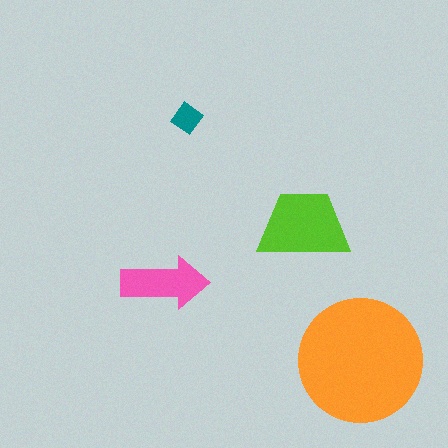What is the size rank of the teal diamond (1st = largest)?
4th.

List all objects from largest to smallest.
The orange circle, the lime trapezoid, the pink arrow, the teal diamond.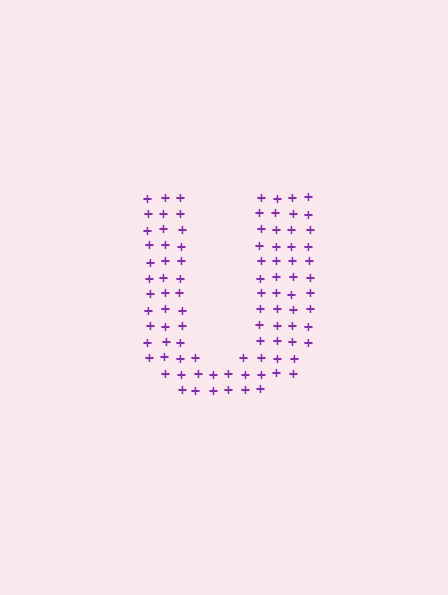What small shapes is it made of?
It is made of small plus signs.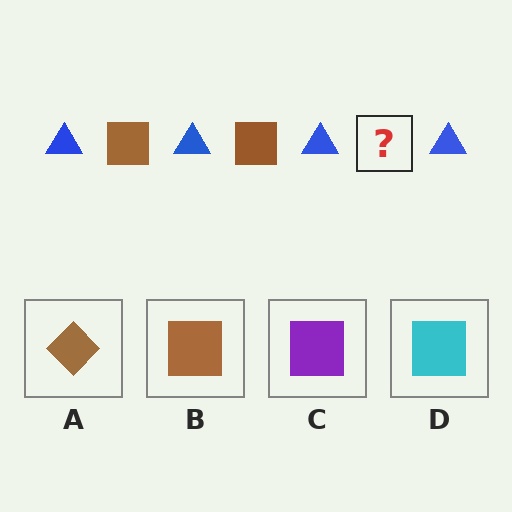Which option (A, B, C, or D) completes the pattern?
B.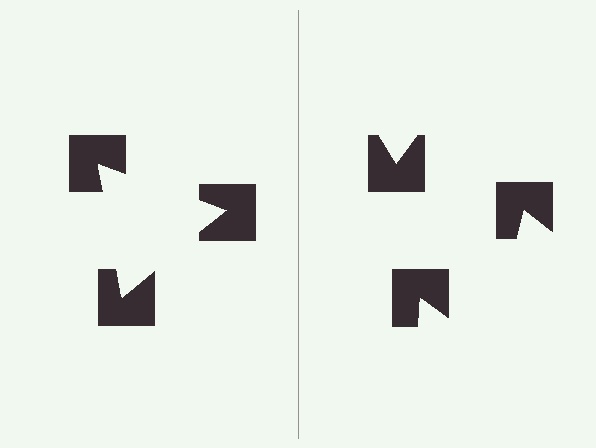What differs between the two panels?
The notched squares are positioned identically on both sides; only the wedge orientations differ. On the left they align to a triangle; on the right they are misaligned.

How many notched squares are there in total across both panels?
6 — 3 on each side.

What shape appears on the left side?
An illusory triangle.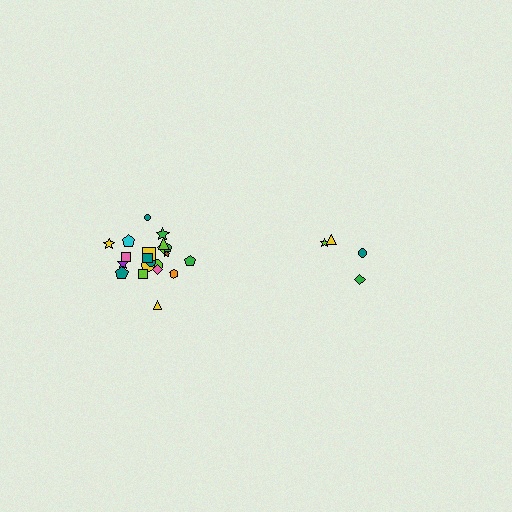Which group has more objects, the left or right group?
The left group.